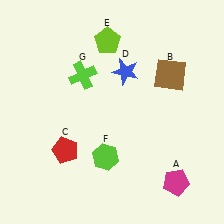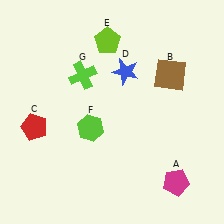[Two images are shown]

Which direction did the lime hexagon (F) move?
The lime hexagon (F) moved up.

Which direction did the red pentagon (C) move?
The red pentagon (C) moved left.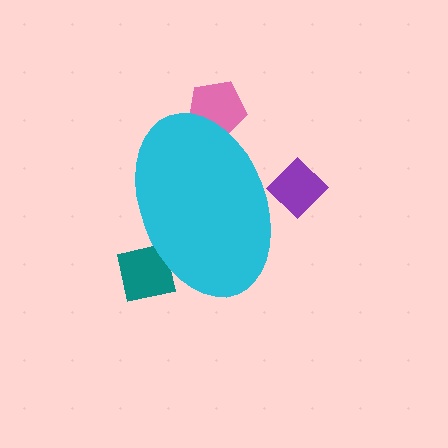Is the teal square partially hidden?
Yes, the teal square is partially hidden behind the cyan ellipse.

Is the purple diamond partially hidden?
Yes, the purple diamond is partially hidden behind the cyan ellipse.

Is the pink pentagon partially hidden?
Yes, the pink pentagon is partially hidden behind the cyan ellipse.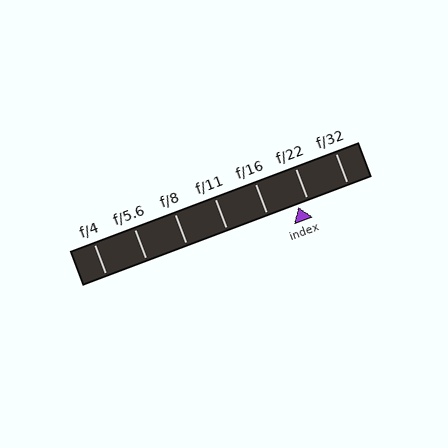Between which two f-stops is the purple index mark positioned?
The index mark is between f/16 and f/22.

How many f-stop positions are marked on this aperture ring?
There are 7 f-stop positions marked.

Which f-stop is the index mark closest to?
The index mark is closest to f/22.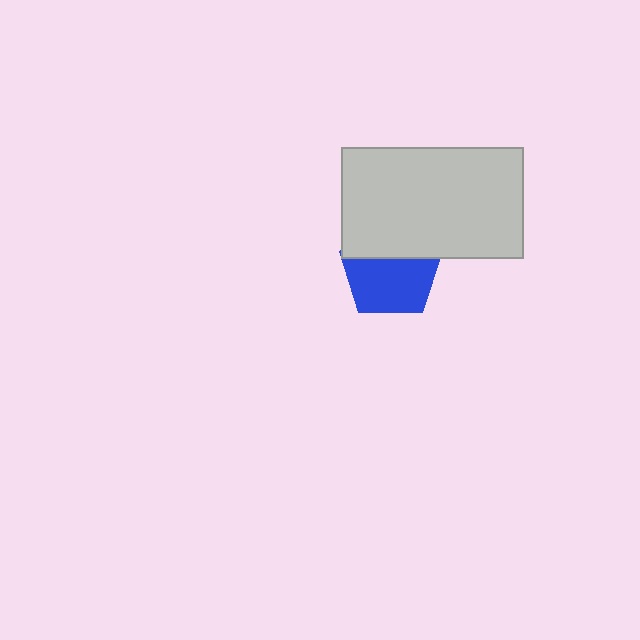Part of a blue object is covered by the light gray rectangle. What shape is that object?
It is a pentagon.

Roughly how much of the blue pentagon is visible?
About half of it is visible (roughly 62%).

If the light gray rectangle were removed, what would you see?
You would see the complete blue pentagon.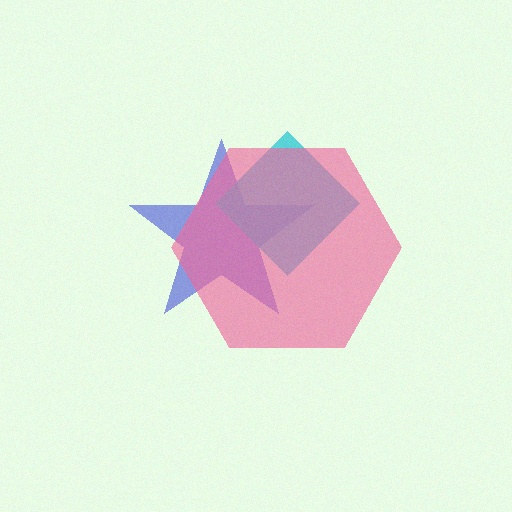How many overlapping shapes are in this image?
There are 3 overlapping shapes in the image.